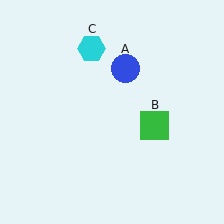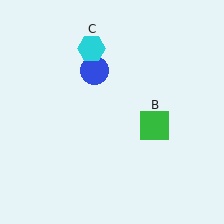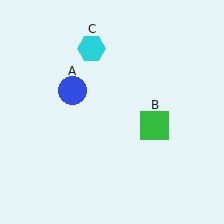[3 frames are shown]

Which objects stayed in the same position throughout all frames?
Green square (object B) and cyan hexagon (object C) remained stationary.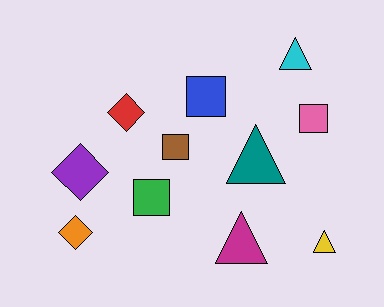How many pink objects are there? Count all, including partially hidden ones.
There is 1 pink object.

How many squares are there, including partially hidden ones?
There are 4 squares.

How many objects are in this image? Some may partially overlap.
There are 11 objects.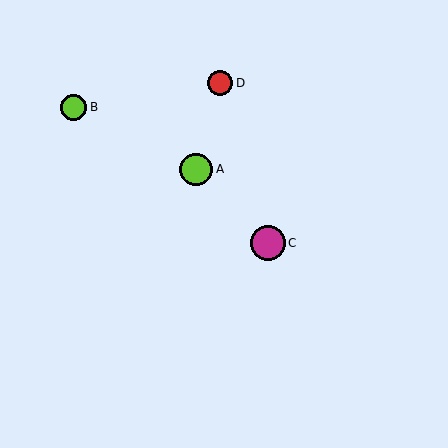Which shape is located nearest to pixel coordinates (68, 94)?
The lime circle (labeled B) at (74, 107) is nearest to that location.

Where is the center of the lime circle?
The center of the lime circle is at (196, 169).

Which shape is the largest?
The magenta circle (labeled C) is the largest.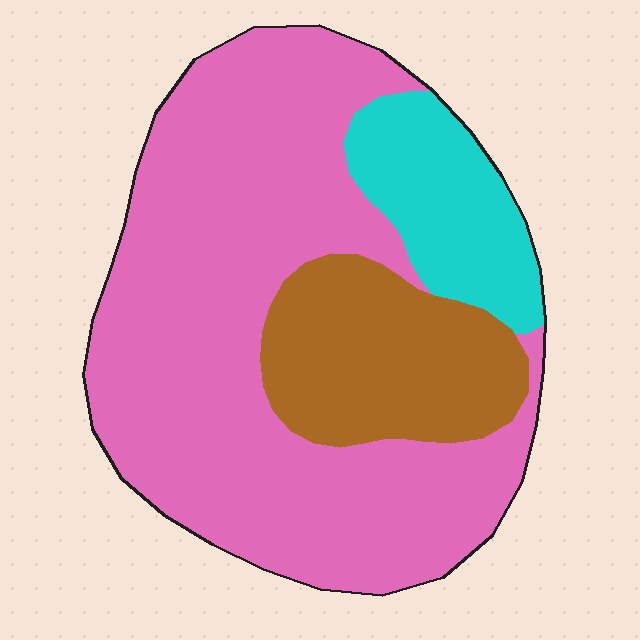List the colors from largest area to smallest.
From largest to smallest: pink, brown, cyan.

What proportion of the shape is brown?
Brown takes up about one fifth (1/5) of the shape.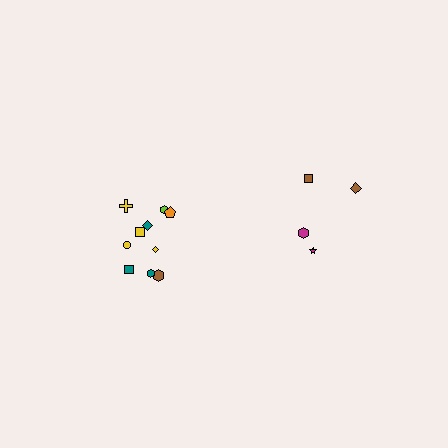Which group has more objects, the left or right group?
The left group.